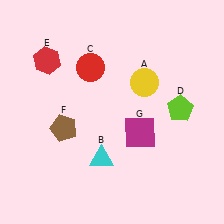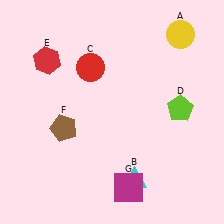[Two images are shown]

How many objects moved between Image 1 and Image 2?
3 objects moved between the two images.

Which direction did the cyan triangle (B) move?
The cyan triangle (B) moved right.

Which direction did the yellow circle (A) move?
The yellow circle (A) moved up.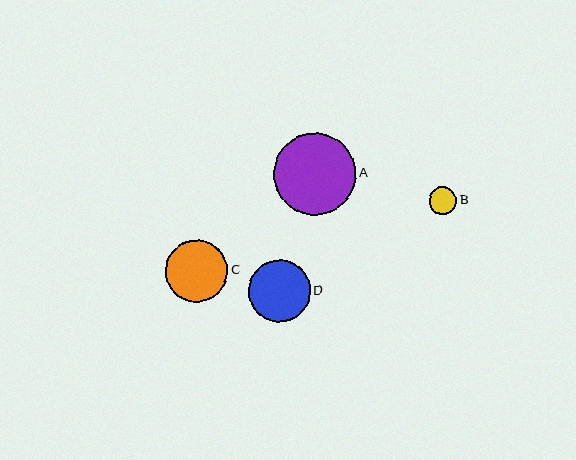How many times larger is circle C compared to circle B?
Circle C is approximately 2.2 times the size of circle B.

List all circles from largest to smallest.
From largest to smallest: A, D, C, B.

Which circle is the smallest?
Circle B is the smallest with a size of approximately 28 pixels.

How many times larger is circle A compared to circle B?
Circle A is approximately 3.0 times the size of circle B.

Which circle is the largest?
Circle A is the largest with a size of approximately 82 pixels.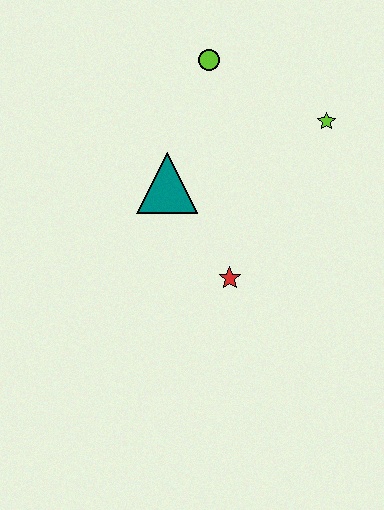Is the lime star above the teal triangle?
Yes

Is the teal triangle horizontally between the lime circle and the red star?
No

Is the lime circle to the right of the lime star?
No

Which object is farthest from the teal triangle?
The lime star is farthest from the teal triangle.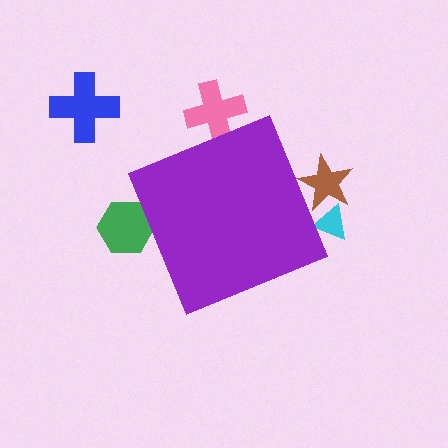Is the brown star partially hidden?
Yes, the brown star is partially hidden behind the purple diamond.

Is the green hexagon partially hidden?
Yes, the green hexagon is partially hidden behind the purple diamond.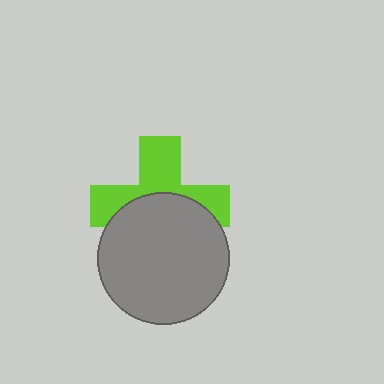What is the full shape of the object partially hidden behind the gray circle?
The partially hidden object is a lime cross.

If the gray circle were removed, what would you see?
You would see the complete lime cross.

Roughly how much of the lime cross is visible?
About half of it is visible (roughly 50%).